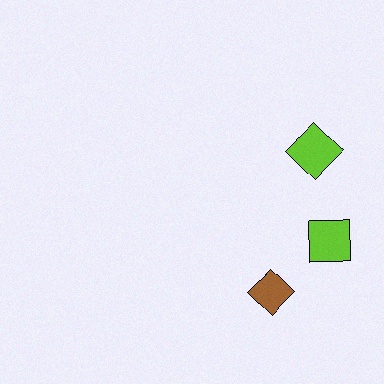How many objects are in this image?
There are 3 objects.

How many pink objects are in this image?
There are no pink objects.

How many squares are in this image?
There is 1 square.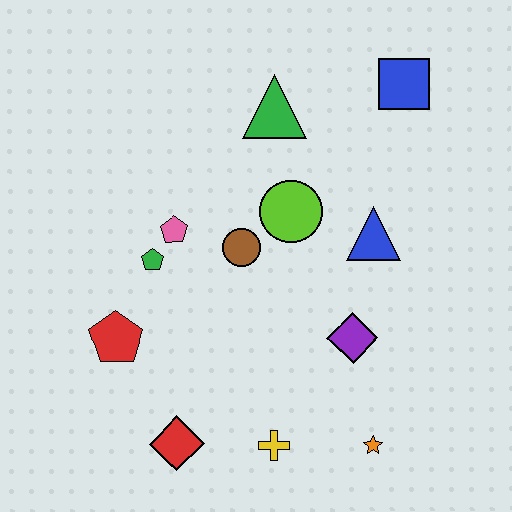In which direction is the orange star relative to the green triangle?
The orange star is below the green triangle.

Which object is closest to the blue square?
The green triangle is closest to the blue square.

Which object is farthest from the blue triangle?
The red diamond is farthest from the blue triangle.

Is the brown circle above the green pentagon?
Yes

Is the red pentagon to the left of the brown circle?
Yes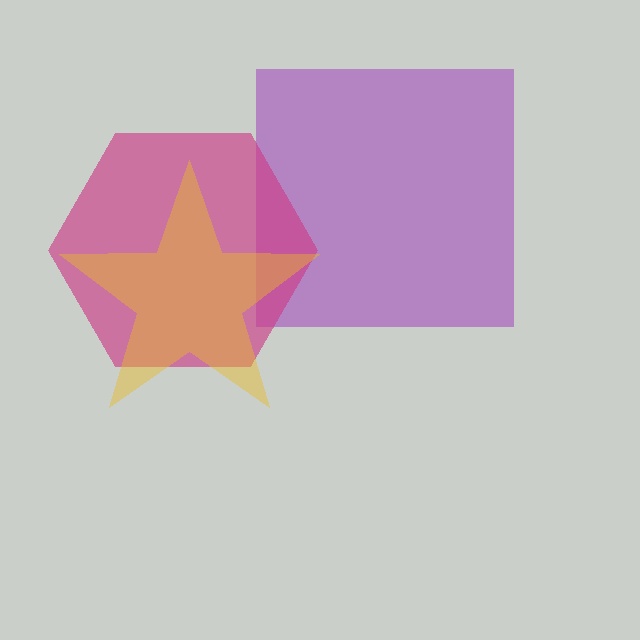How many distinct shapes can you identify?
There are 3 distinct shapes: a purple square, a magenta hexagon, a yellow star.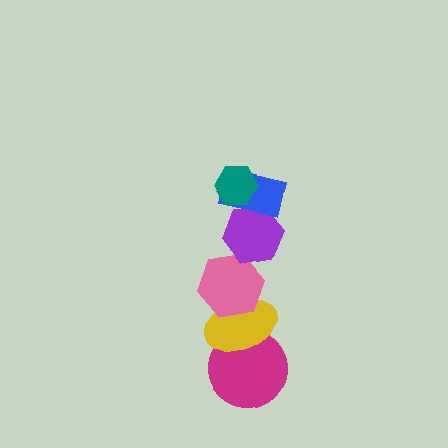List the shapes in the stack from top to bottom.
From top to bottom: the teal hexagon, the blue rectangle, the purple hexagon, the pink hexagon, the yellow ellipse, the magenta circle.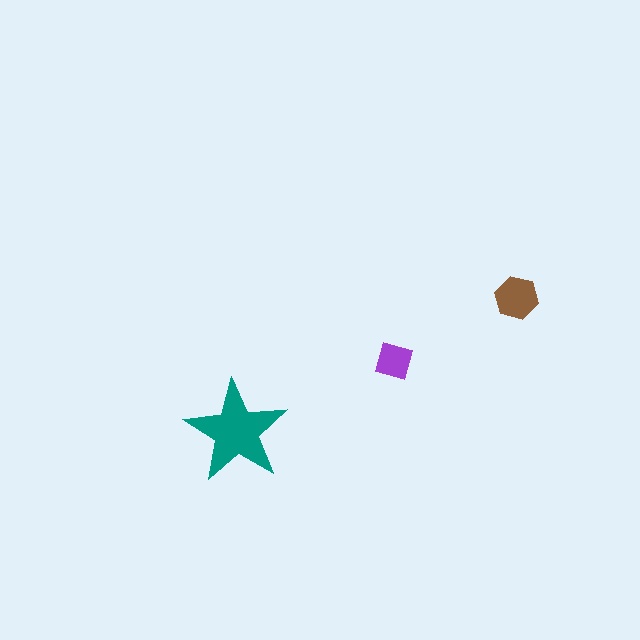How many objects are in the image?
There are 3 objects in the image.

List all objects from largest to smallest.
The teal star, the brown hexagon, the purple diamond.